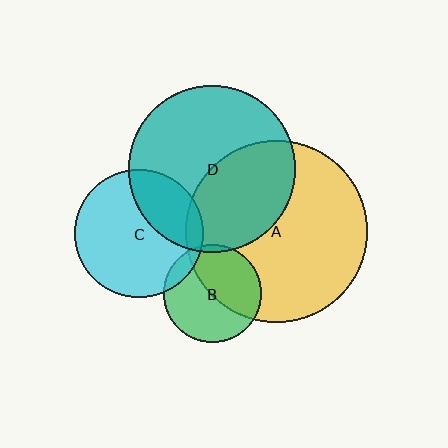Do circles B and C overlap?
Yes.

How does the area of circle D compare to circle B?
Approximately 2.9 times.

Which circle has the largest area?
Circle A (yellow).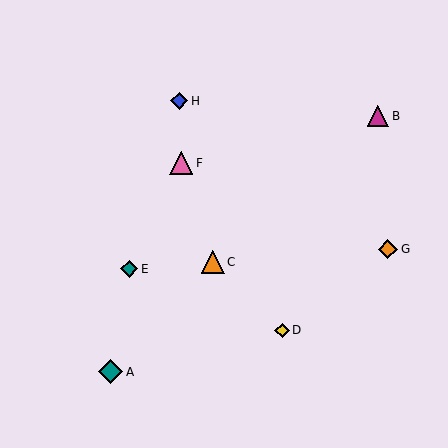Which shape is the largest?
The teal diamond (labeled A) is the largest.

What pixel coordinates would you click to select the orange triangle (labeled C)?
Click at (213, 262) to select the orange triangle C.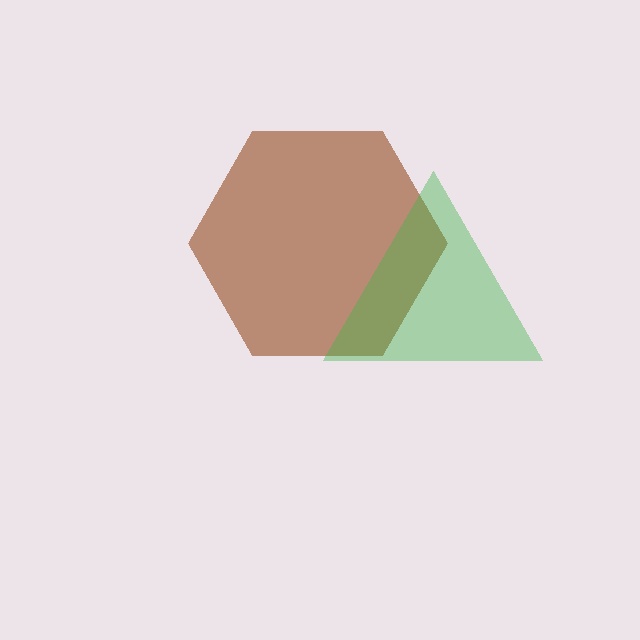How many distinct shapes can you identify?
There are 2 distinct shapes: a brown hexagon, a green triangle.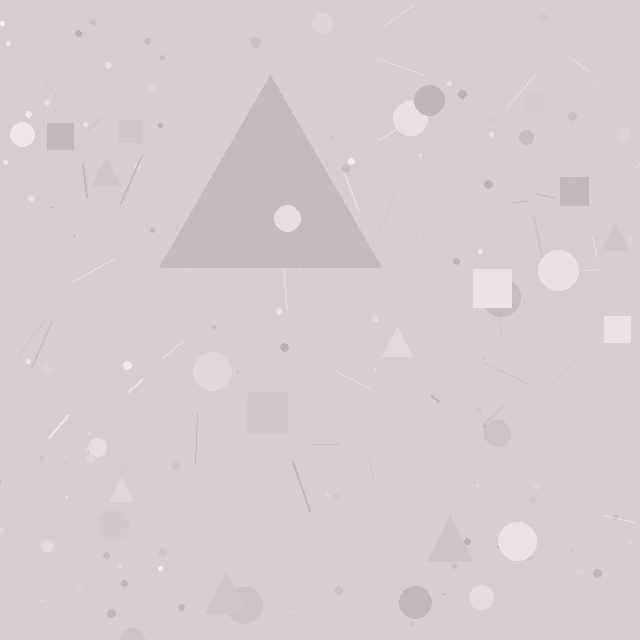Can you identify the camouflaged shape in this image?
The camouflaged shape is a triangle.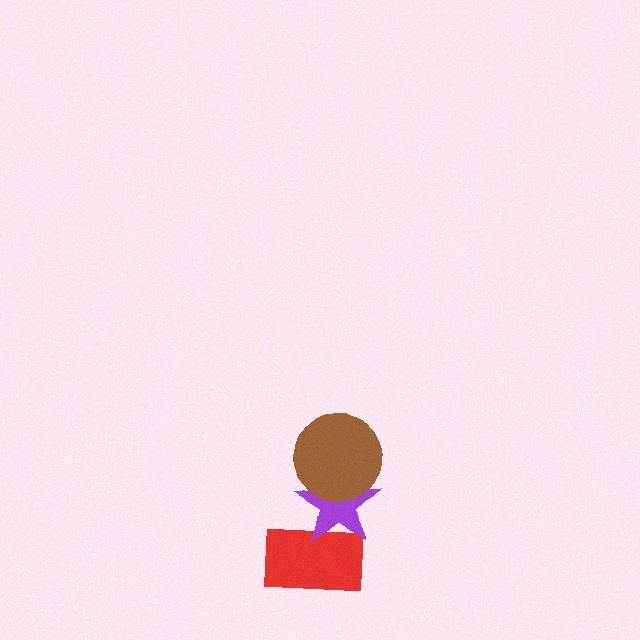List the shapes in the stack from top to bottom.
From top to bottom: the brown circle, the purple star, the red rectangle.